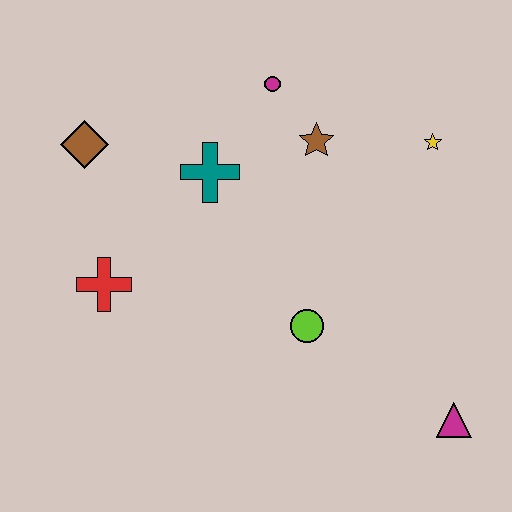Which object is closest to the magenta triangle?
The lime circle is closest to the magenta triangle.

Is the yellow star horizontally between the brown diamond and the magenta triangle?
Yes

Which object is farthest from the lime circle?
The brown diamond is farthest from the lime circle.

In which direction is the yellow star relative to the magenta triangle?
The yellow star is above the magenta triangle.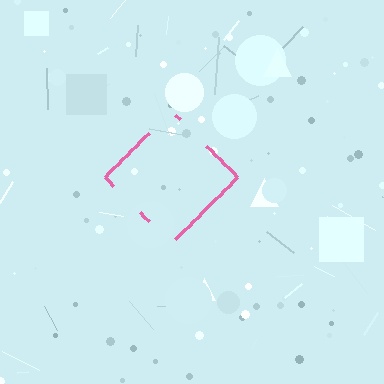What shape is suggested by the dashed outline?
The dashed outline suggests a diamond.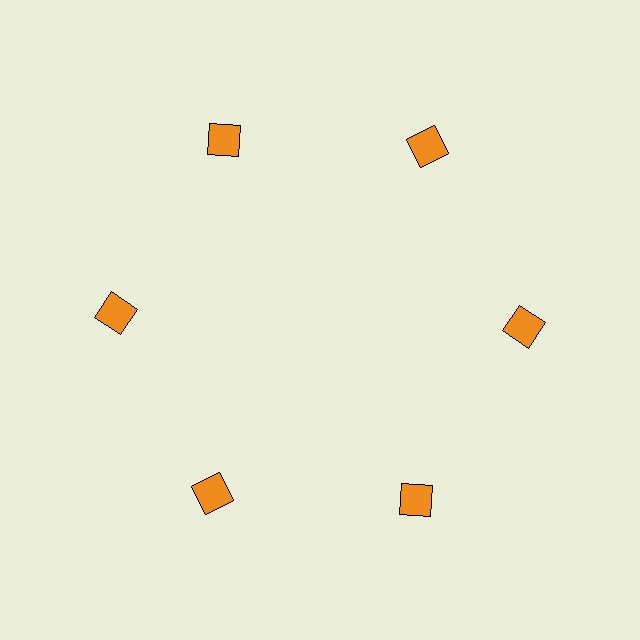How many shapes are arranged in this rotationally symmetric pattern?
There are 6 shapes, arranged in 6 groups of 1.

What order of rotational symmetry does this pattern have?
This pattern has 6-fold rotational symmetry.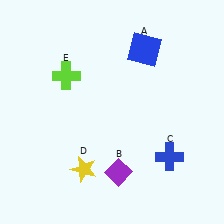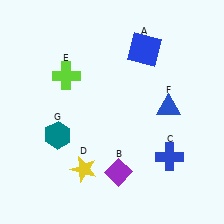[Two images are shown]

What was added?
A blue triangle (F), a teal hexagon (G) were added in Image 2.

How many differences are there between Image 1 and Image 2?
There are 2 differences between the two images.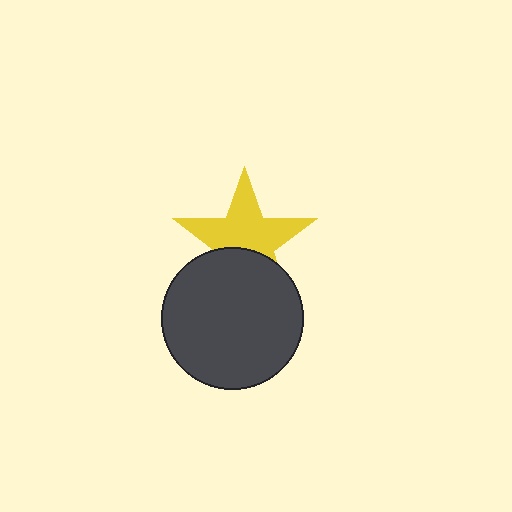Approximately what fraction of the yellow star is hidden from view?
Roughly 38% of the yellow star is hidden behind the dark gray circle.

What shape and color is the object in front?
The object in front is a dark gray circle.